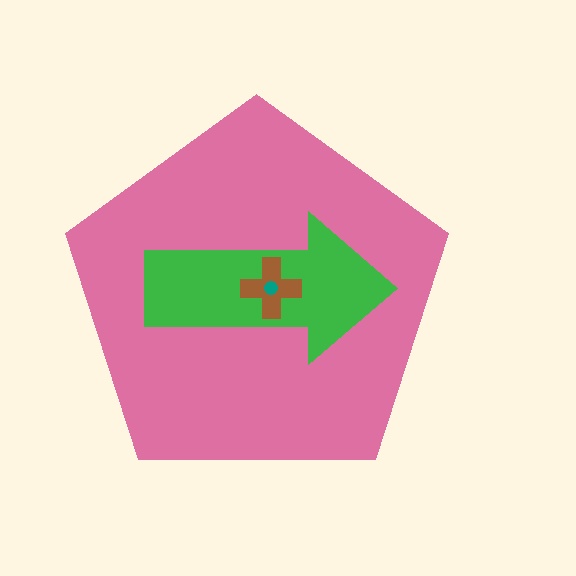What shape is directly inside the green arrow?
The brown cross.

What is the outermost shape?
The pink pentagon.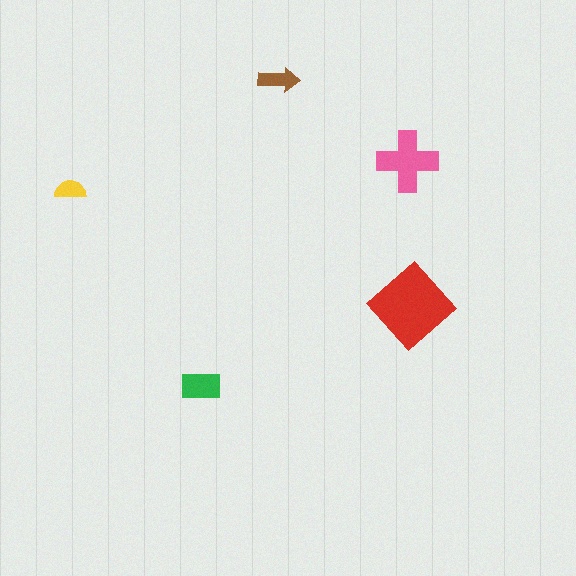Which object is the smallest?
The yellow semicircle.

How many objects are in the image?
There are 5 objects in the image.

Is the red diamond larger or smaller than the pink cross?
Larger.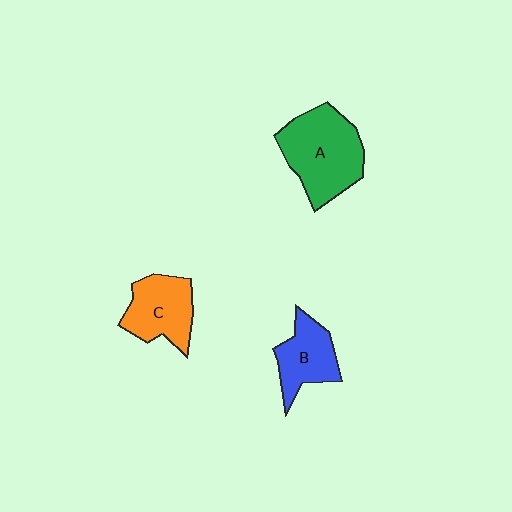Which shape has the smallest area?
Shape B (blue).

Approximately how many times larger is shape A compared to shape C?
Approximately 1.4 times.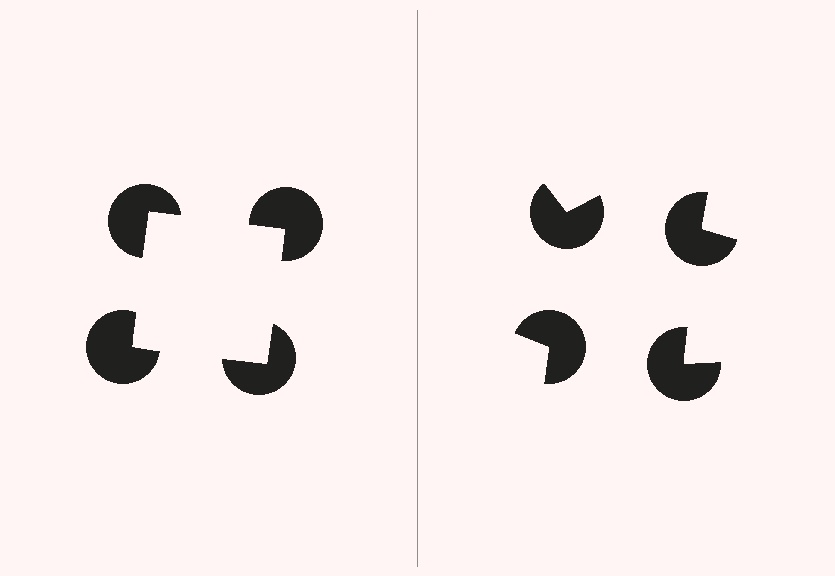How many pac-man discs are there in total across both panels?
8 — 4 on each side.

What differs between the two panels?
The pac-man discs are positioned identically on both sides; only the wedge orientations differ. On the left they align to a square; on the right they are misaligned.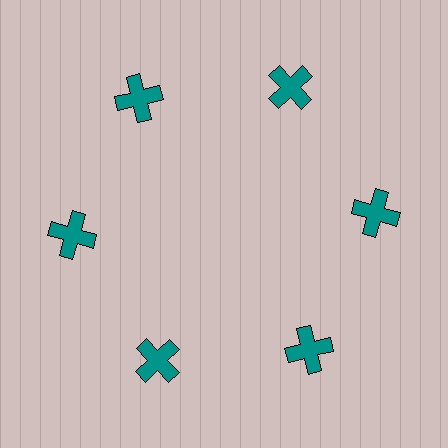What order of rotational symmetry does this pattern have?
This pattern has 6-fold rotational symmetry.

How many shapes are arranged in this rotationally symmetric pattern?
There are 6 shapes, arranged in 6 groups of 1.